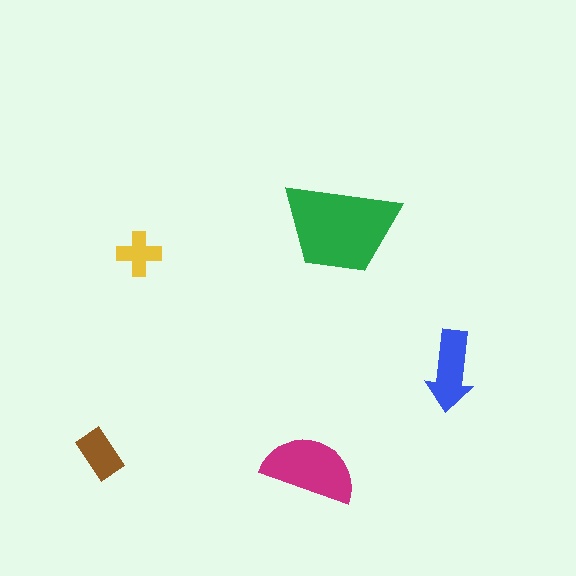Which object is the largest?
The green trapezoid.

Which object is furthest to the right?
The blue arrow is rightmost.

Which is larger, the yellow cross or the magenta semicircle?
The magenta semicircle.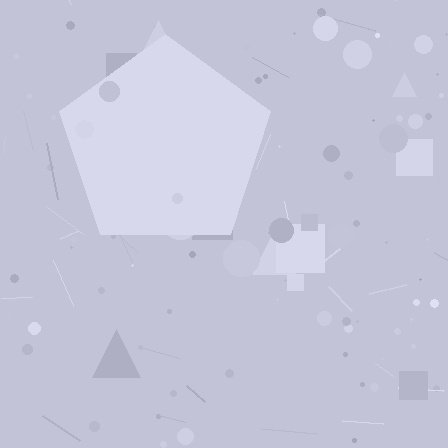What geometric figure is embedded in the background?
A pentagon is embedded in the background.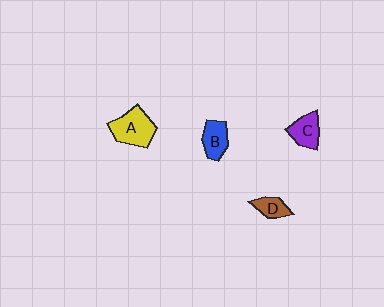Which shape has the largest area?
Shape A (yellow).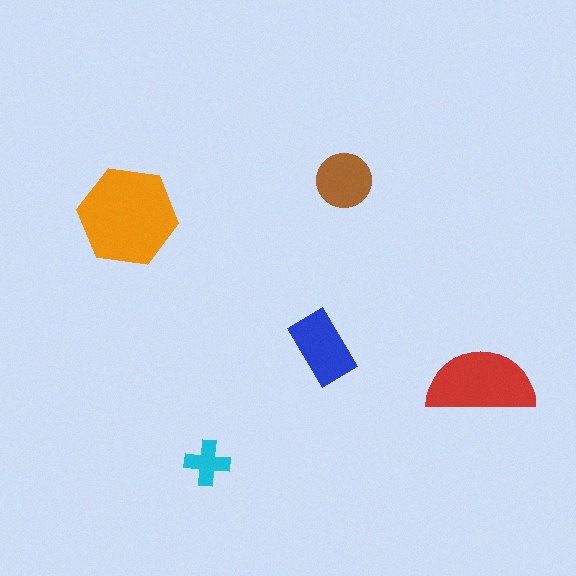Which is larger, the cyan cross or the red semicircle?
The red semicircle.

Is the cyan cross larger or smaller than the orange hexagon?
Smaller.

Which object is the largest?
The orange hexagon.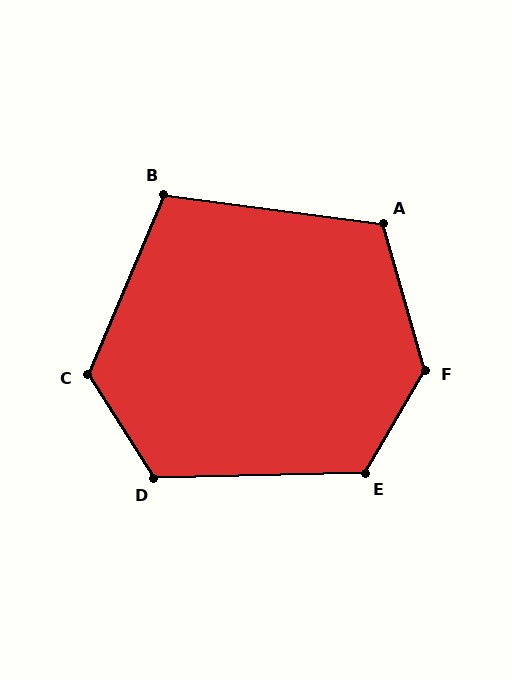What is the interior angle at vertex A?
Approximately 114 degrees (obtuse).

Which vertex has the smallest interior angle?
B, at approximately 105 degrees.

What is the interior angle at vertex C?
Approximately 124 degrees (obtuse).